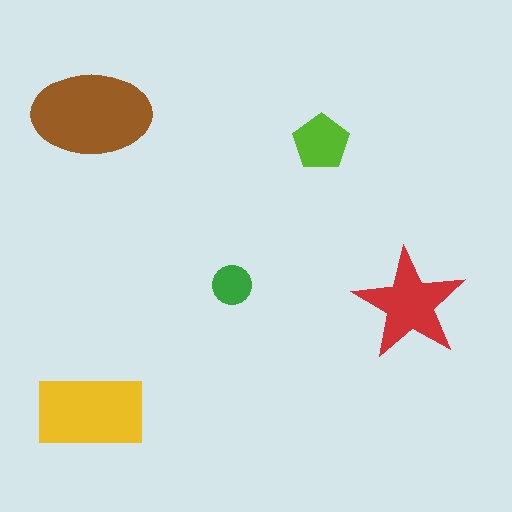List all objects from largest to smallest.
The brown ellipse, the yellow rectangle, the red star, the lime pentagon, the green circle.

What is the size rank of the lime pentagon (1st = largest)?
4th.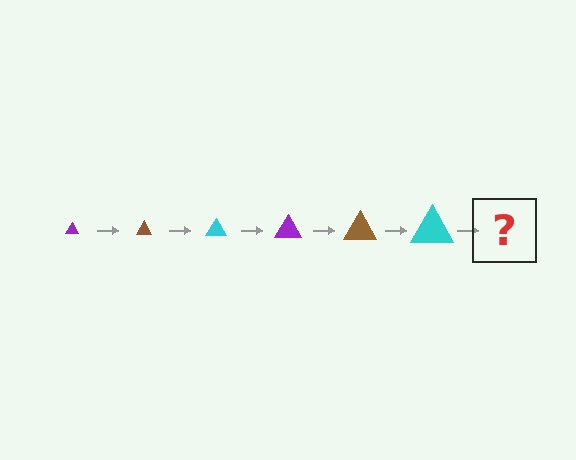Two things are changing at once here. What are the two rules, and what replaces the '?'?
The two rules are that the triangle grows larger each step and the color cycles through purple, brown, and cyan. The '?' should be a purple triangle, larger than the previous one.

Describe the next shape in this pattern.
It should be a purple triangle, larger than the previous one.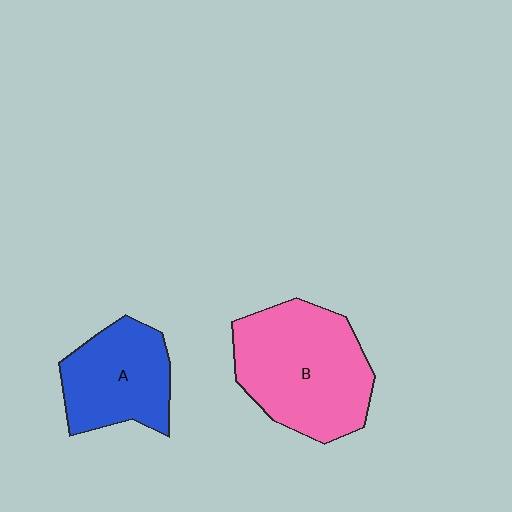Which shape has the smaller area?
Shape A (blue).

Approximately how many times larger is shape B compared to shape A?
Approximately 1.5 times.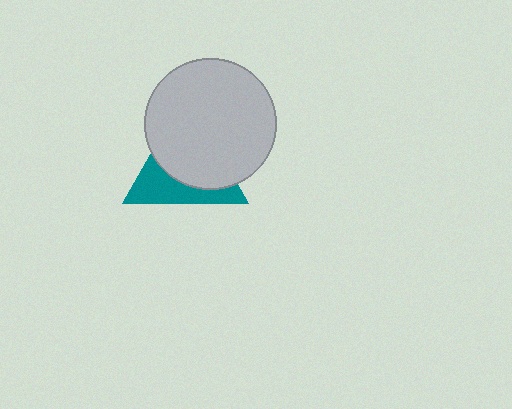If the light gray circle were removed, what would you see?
You would see the complete teal triangle.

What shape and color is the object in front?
The object in front is a light gray circle.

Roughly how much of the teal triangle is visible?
A small part of it is visible (roughly 38%).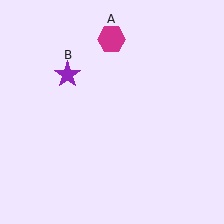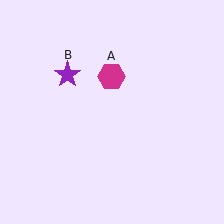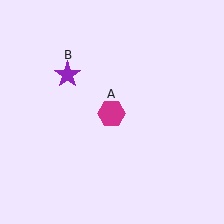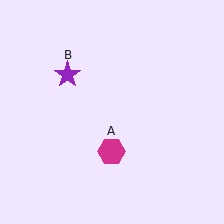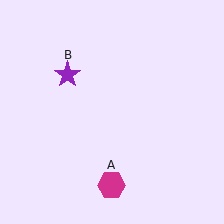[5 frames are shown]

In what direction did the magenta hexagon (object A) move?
The magenta hexagon (object A) moved down.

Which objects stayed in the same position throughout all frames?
Purple star (object B) remained stationary.